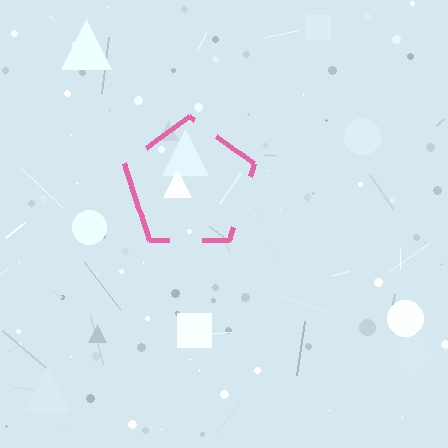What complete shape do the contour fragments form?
The contour fragments form a pentagon.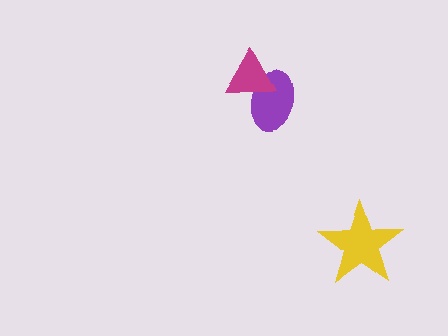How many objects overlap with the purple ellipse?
1 object overlaps with the purple ellipse.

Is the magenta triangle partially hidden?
No, no other shape covers it.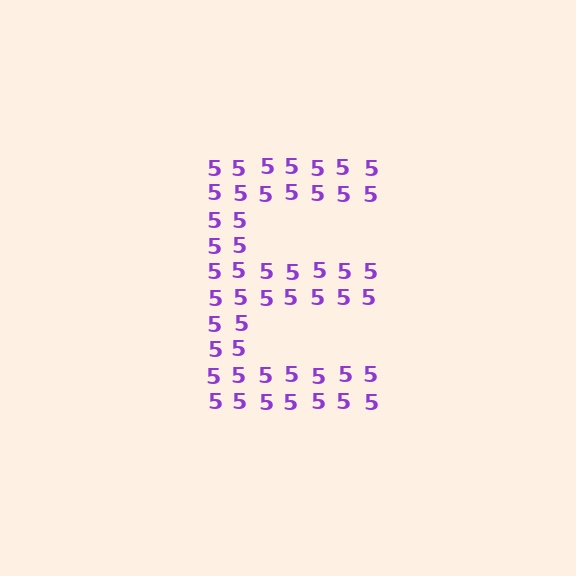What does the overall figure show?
The overall figure shows the letter E.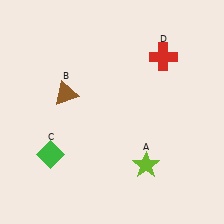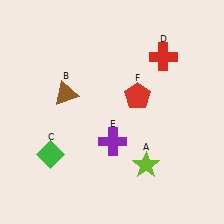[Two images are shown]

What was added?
A purple cross (E), a red pentagon (F) were added in Image 2.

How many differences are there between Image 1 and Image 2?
There are 2 differences between the two images.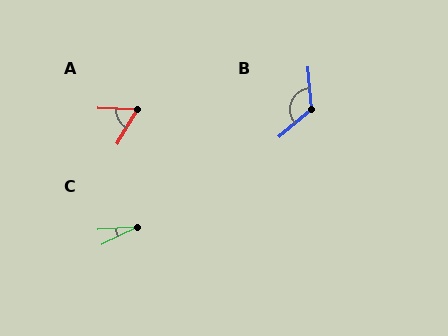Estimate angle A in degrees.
Approximately 61 degrees.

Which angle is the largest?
B, at approximately 125 degrees.